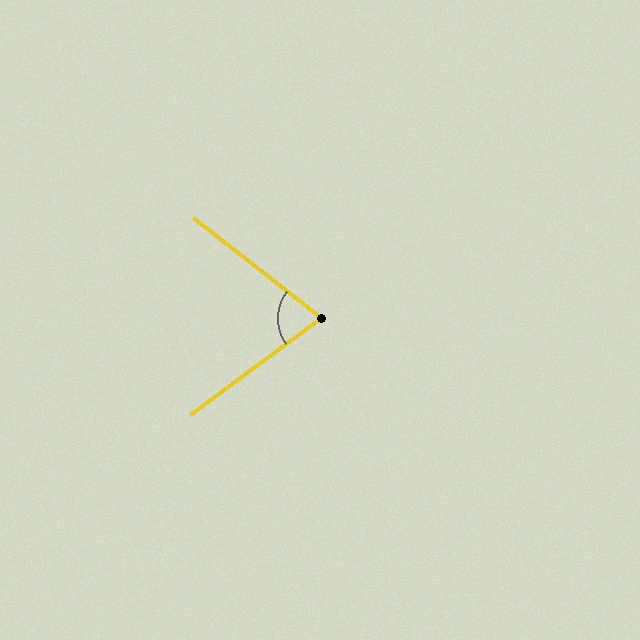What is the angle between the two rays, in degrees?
Approximately 75 degrees.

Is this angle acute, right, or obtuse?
It is acute.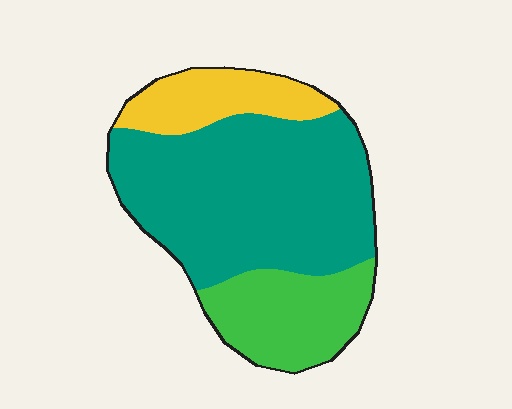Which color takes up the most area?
Teal, at roughly 60%.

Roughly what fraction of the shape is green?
Green takes up less than a quarter of the shape.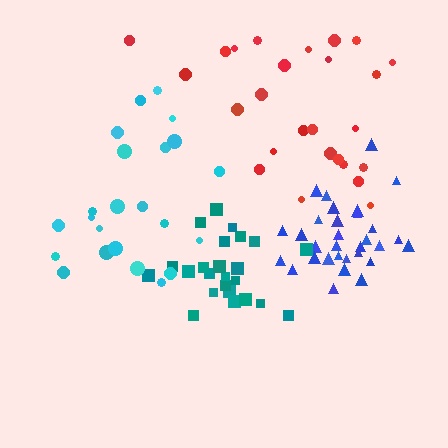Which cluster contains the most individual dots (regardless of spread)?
Blue (31).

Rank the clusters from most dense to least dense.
teal, blue, cyan, red.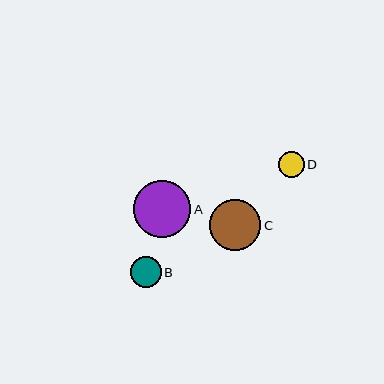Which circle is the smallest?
Circle D is the smallest with a size of approximately 26 pixels.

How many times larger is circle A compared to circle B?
Circle A is approximately 1.8 times the size of circle B.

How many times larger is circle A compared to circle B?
Circle A is approximately 1.8 times the size of circle B.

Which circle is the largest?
Circle A is the largest with a size of approximately 57 pixels.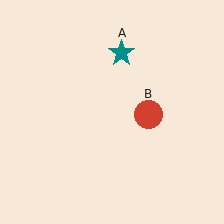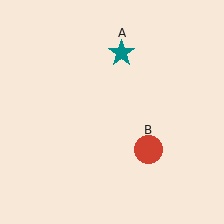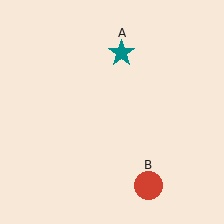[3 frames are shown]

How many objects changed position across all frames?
1 object changed position: red circle (object B).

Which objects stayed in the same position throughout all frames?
Teal star (object A) remained stationary.